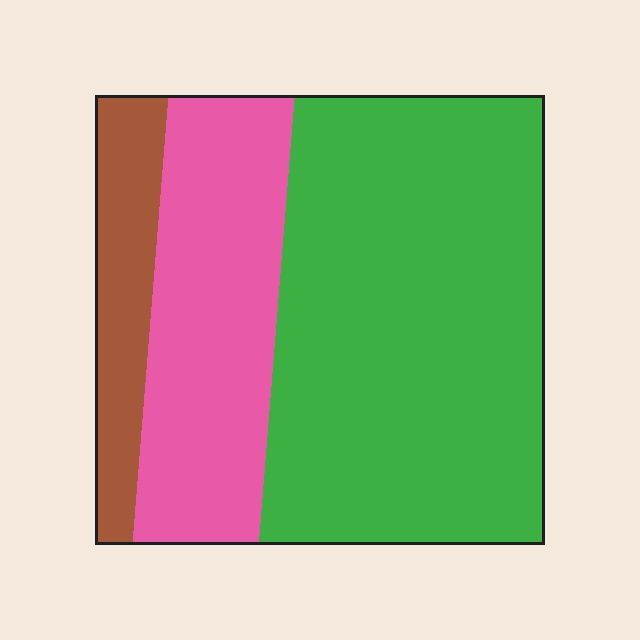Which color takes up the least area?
Brown, at roughly 10%.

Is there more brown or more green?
Green.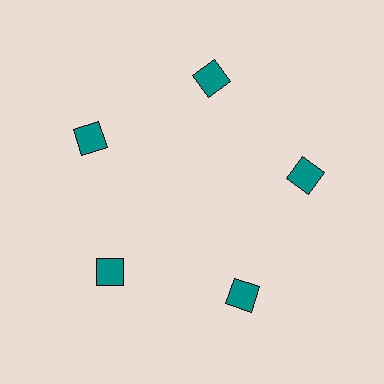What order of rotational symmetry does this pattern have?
This pattern has 5-fold rotational symmetry.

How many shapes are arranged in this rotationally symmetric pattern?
There are 5 shapes, arranged in 5 groups of 1.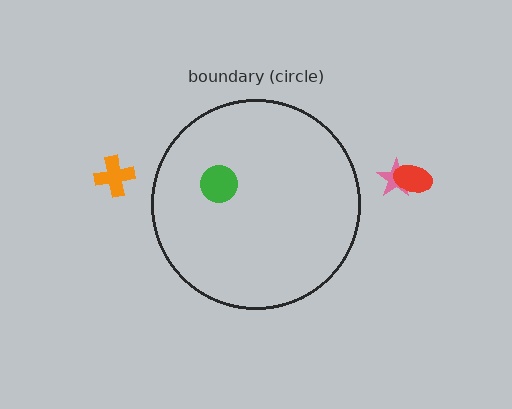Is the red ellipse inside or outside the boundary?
Outside.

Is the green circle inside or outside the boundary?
Inside.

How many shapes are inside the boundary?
1 inside, 3 outside.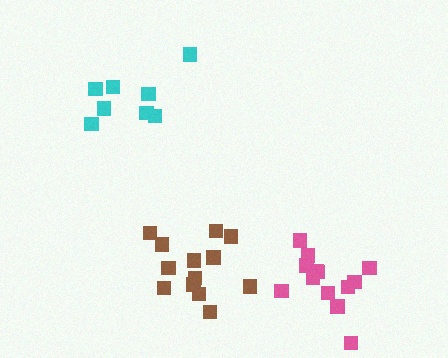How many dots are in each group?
Group 1: 13 dots, Group 2: 8 dots, Group 3: 13 dots (34 total).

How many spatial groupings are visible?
There are 3 spatial groupings.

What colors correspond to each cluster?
The clusters are colored: brown, cyan, pink.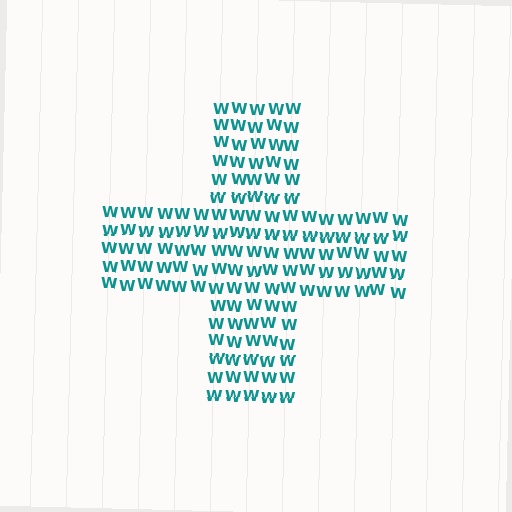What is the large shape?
The large shape is a cross.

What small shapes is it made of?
It is made of small letter W's.